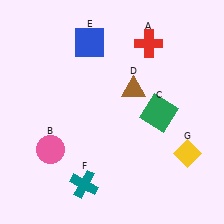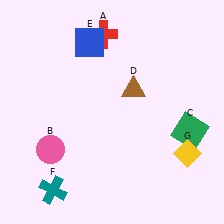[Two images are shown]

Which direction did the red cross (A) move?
The red cross (A) moved left.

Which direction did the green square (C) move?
The green square (C) moved right.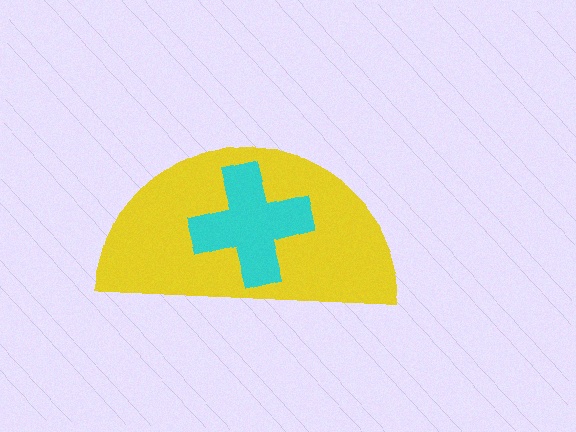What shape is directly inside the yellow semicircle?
The cyan cross.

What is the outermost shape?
The yellow semicircle.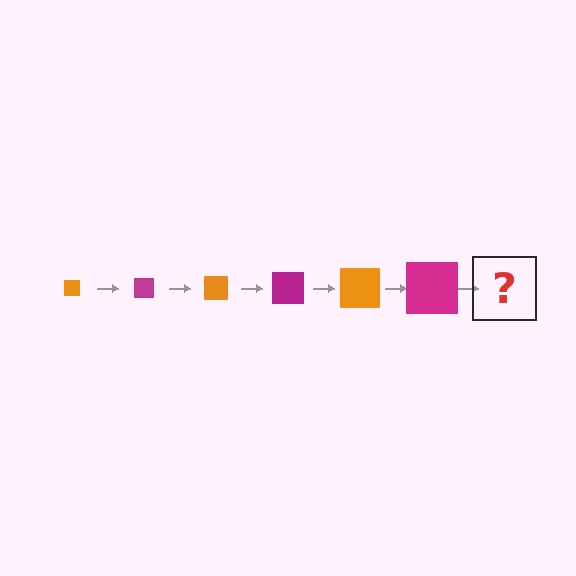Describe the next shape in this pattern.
It should be an orange square, larger than the previous one.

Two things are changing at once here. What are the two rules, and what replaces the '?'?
The two rules are that the square grows larger each step and the color cycles through orange and magenta. The '?' should be an orange square, larger than the previous one.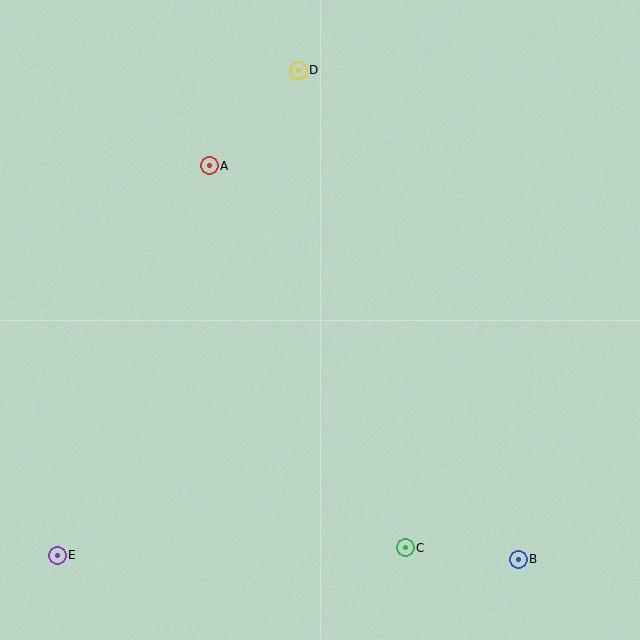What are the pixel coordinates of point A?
Point A is at (209, 166).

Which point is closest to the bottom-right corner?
Point B is closest to the bottom-right corner.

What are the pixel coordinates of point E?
Point E is at (57, 555).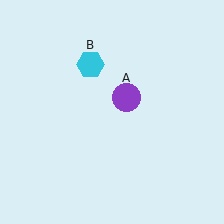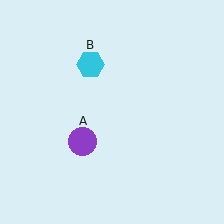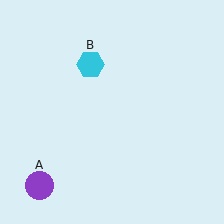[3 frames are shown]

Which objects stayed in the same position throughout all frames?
Cyan hexagon (object B) remained stationary.